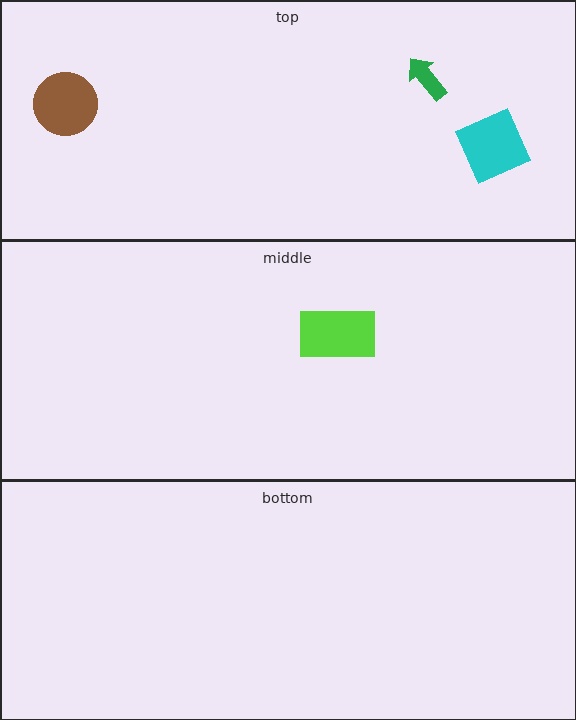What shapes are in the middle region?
The lime rectangle.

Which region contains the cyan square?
The top region.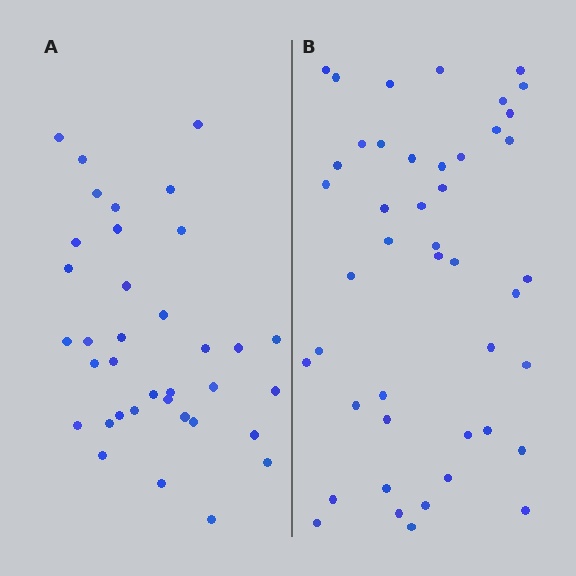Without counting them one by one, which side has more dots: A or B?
Region B (the right region) has more dots.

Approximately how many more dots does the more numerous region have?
Region B has roughly 8 or so more dots than region A.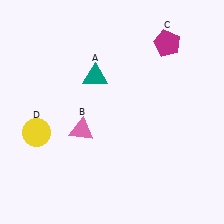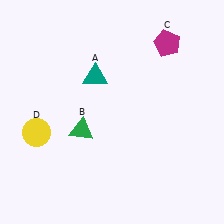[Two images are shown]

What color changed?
The triangle (B) changed from pink in Image 1 to green in Image 2.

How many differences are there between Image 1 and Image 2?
There is 1 difference between the two images.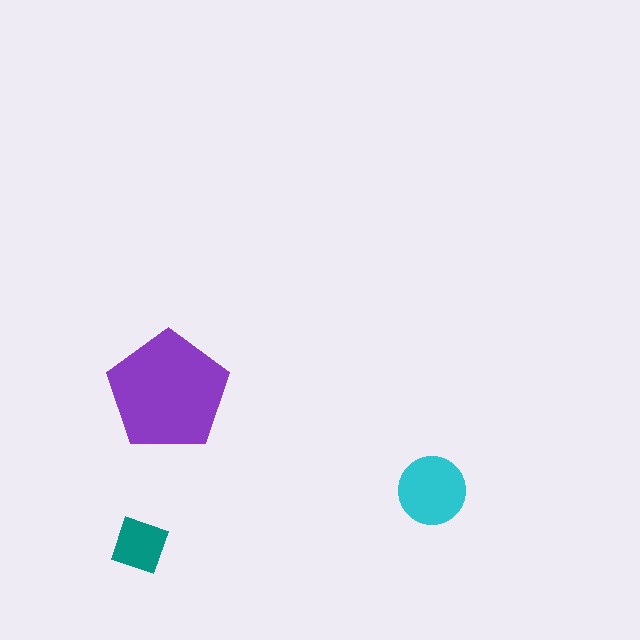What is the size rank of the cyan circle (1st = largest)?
2nd.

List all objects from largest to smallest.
The purple pentagon, the cyan circle, the teal square.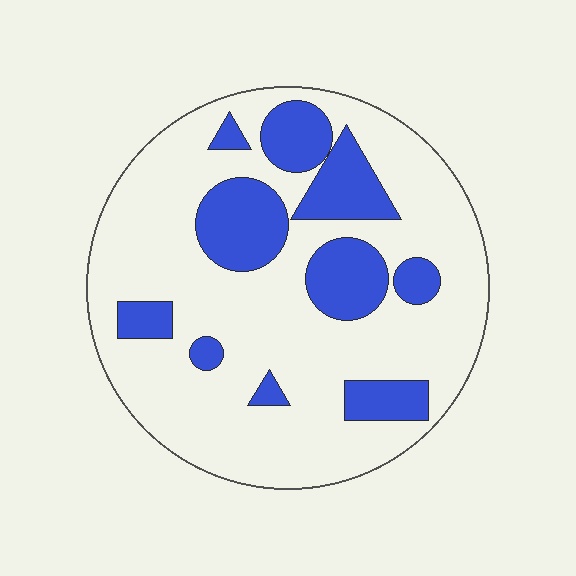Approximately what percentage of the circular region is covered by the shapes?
Approximately 25%.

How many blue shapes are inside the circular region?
10.